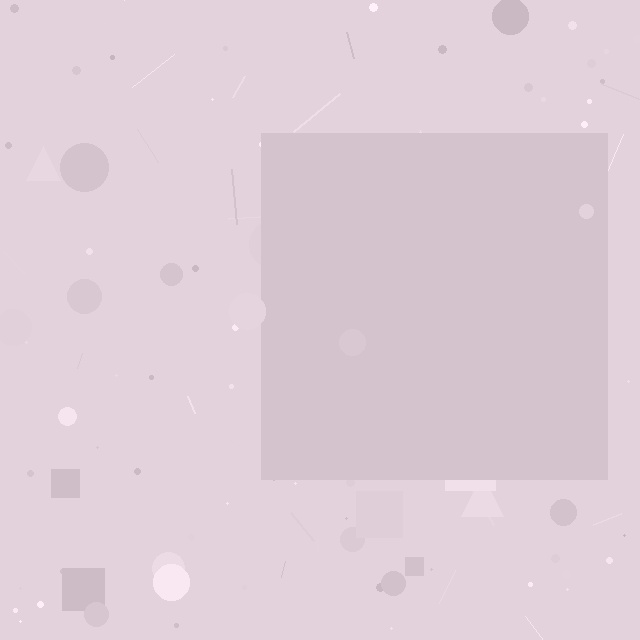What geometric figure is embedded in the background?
A square is embedded in the background.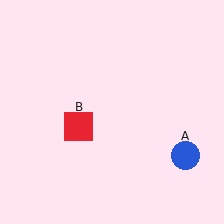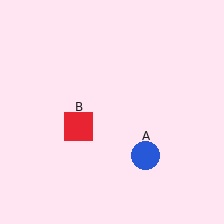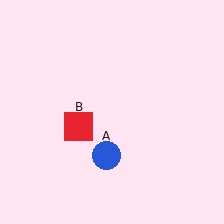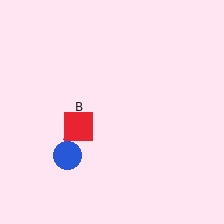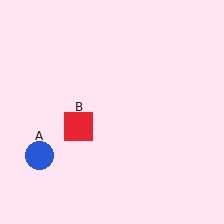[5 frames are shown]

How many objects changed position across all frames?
1 object changed position: blue circle (object A).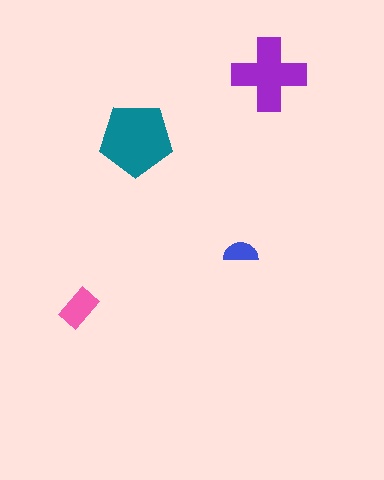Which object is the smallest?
The blue semicircle.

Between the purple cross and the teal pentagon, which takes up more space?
The teal pentagon.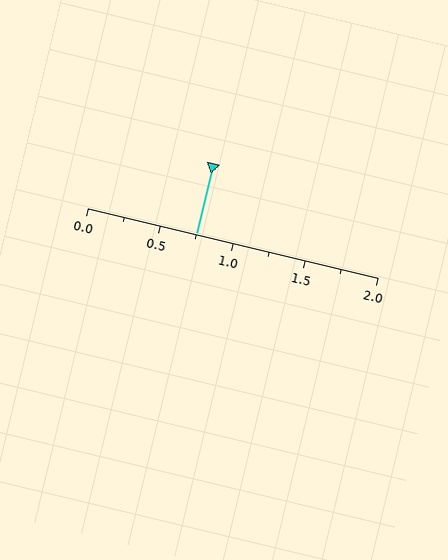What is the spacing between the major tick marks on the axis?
The major ticks are spaced 0.5 apart.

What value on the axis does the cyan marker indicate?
The marker indicates approximately 0.75.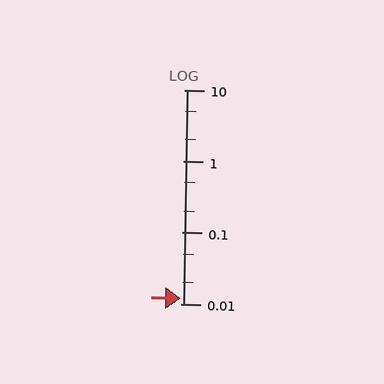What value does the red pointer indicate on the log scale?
The pointer indicates approximately 0.012.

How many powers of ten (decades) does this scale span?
The scale spans 3 decades, from 0.01 to 10.